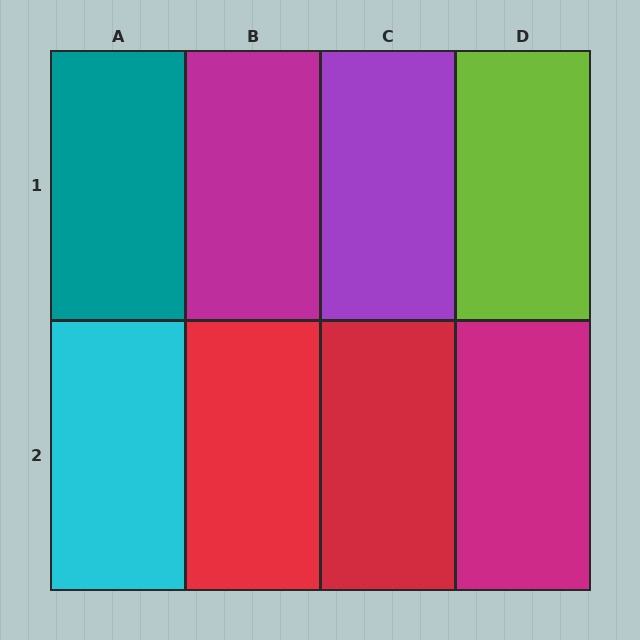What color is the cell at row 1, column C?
Purple.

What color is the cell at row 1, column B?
Magenta.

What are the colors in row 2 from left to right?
Cyan, red, red, magenta.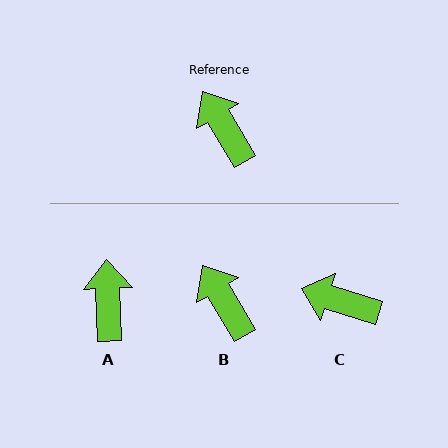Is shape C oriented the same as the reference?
No, it is off by about 41 degrees.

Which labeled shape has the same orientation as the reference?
B.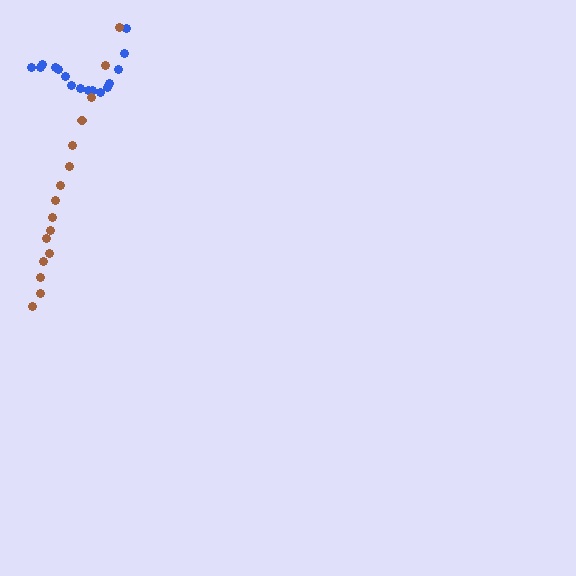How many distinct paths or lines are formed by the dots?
There are 2 distinct paths.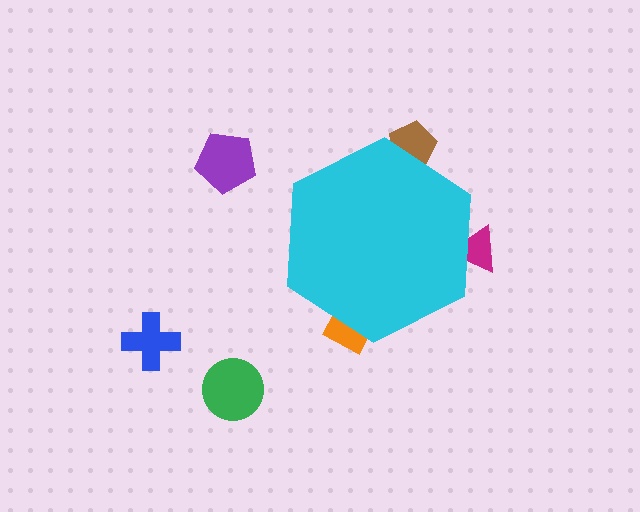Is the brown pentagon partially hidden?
Yes, the brown pentagon is partially hidden behind the cyan hexagon.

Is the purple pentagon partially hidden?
No, the purple pentagon is fully visible.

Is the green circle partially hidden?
No, the green circle is fully visible.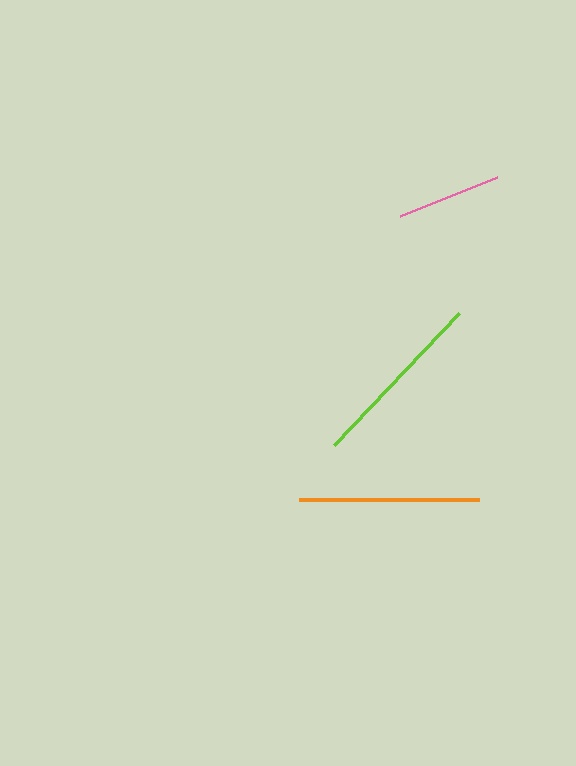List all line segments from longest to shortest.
From longest to shortest: lime, orange, pink.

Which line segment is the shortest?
The pink line is the shortest at approximately 105 pixels.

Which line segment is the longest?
The lime line is the longest at approximately 182 pixels.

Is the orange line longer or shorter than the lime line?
The lime line is longer than the orange line.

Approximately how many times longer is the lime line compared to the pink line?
The lime line is approximately 1.7 times the length of the pink line.